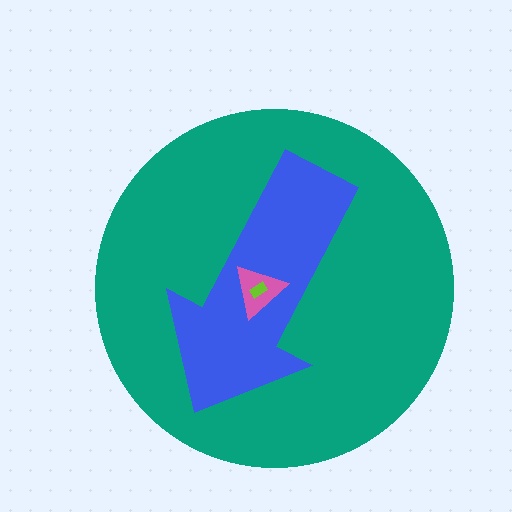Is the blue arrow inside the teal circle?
Yes.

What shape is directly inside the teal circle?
The blue arrow.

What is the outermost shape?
The teal circle.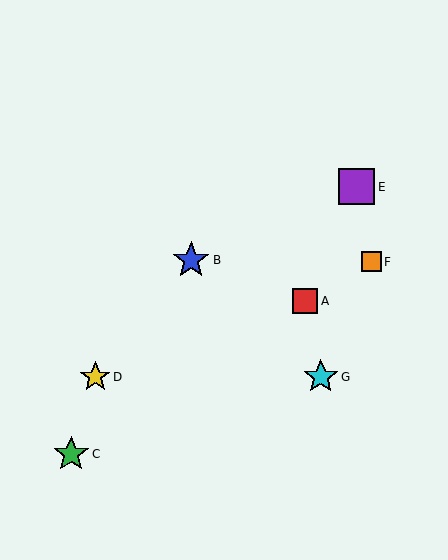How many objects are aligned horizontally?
2 objects (D, G) are aligned horizontally.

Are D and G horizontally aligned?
Yes, both are at y≈377.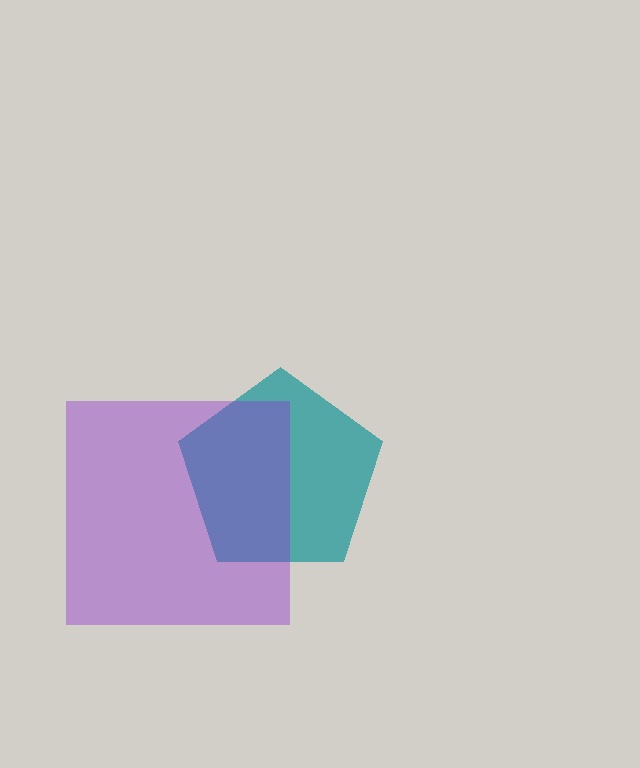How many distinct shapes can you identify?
There are 2 distinct shapes: a teal pentagon, a purple square.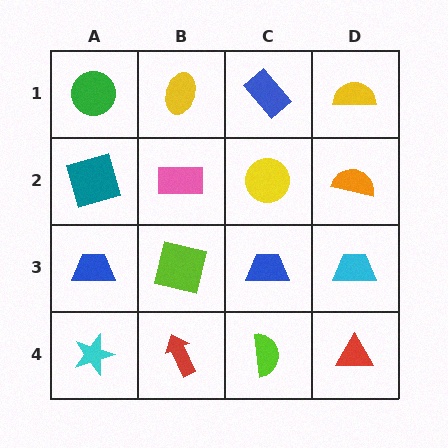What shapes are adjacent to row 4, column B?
A lime square (row 3, column B), a cyan star (row 4, column A), a lime semicircle (row 4, column C).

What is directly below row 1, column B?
A pink rectangle.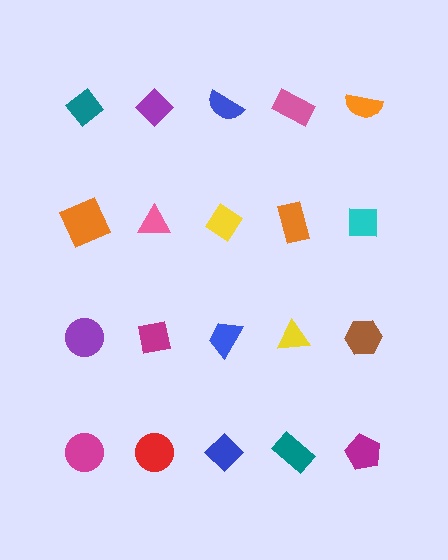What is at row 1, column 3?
A blue semicircle.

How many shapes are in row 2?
5 shapes.